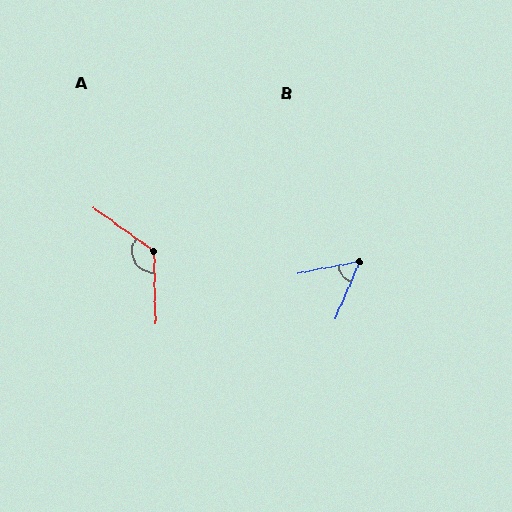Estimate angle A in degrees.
Approximately 127 degrees.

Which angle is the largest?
A, at approximately 127 degrees.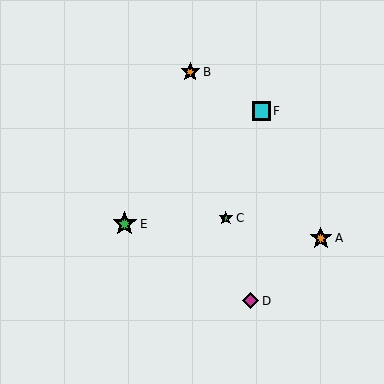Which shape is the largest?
The green star (labeled E) is the largest.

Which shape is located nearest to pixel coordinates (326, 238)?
The orange star (labeled A) at (321, 238) is nearest to that location.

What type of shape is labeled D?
Shape D is a magenta diamond.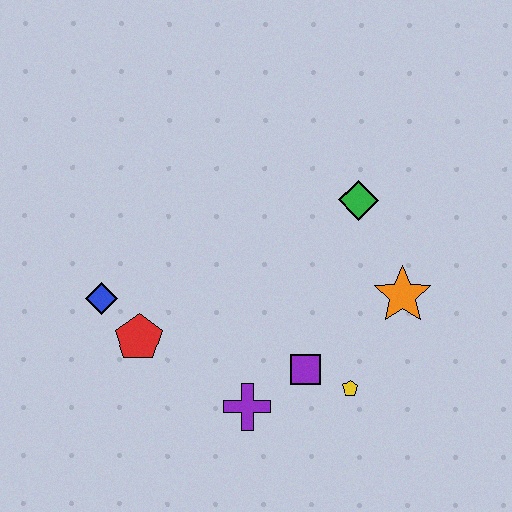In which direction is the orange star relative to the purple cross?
The orange star is to the right of the purple cross.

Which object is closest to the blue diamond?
The red pentagon is closest to the blue diamond.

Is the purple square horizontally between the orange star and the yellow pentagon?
No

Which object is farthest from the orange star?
The blue diamond is farthest from the orange star.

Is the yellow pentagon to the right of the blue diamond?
Yes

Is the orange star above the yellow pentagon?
Yes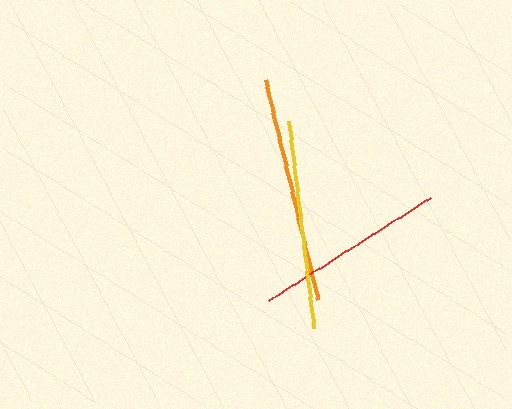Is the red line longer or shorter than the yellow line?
The yellow line is longer than the red line.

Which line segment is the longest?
The orange line is the longest at approximately 226 pixels.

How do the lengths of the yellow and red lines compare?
The yellow and red lines are approximately the same length.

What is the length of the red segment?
The red segment is approximately 192 pixels long.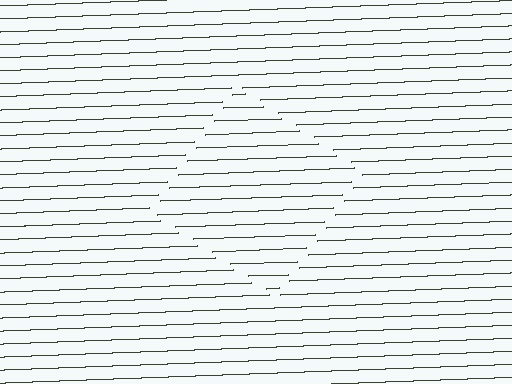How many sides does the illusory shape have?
4 sides — the line-ends trace a square.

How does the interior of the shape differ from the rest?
The interior of the shape contains the same grating, shifted by half a period — the contour is defined by the phase discontinuity where line-ends from the inner and outer gratings abut.